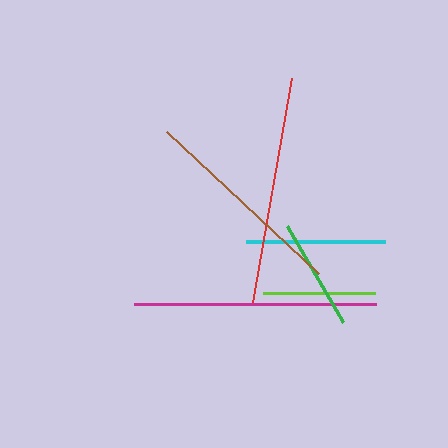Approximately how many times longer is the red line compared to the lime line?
The red line is approximately 2.0 times the length of the lime line.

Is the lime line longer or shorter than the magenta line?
The magenta line is longer than the lime line.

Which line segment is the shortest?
The green line is the shortest at approximately 111 pixels.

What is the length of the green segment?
The green segment is approximately 111 pixels long.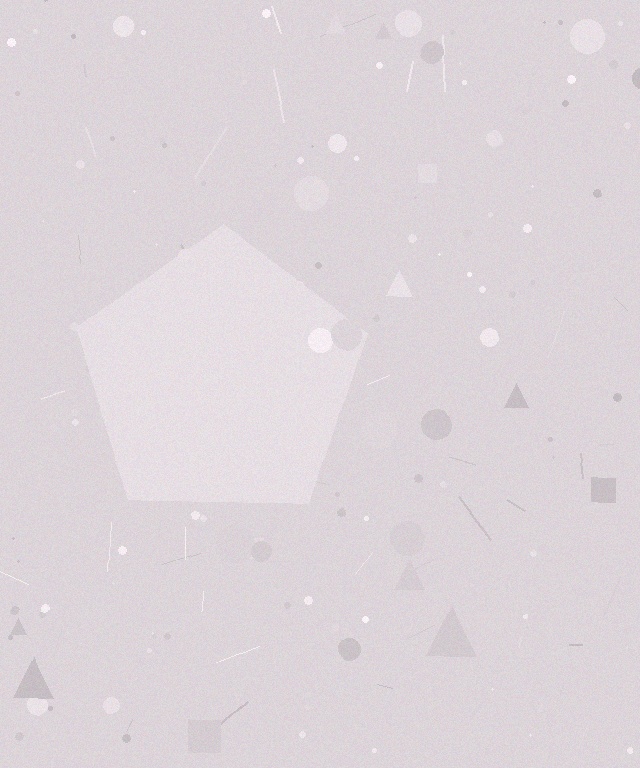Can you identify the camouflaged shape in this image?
The camouflaged shape is a pentagon.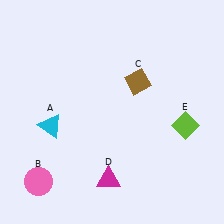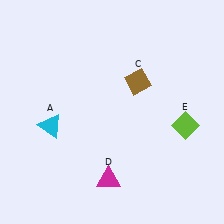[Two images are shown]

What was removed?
The pink circle (B) was removed in Image 2.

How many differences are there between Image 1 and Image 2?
There is 1 difference between the two images.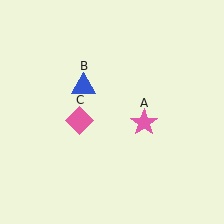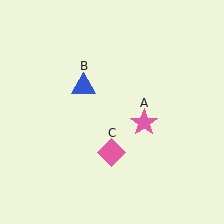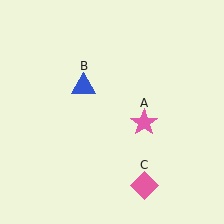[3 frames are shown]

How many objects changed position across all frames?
1 object changed position: pink diamond (object C).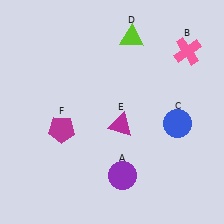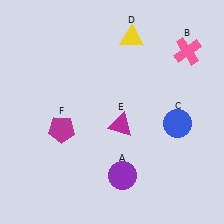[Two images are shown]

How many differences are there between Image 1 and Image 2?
There is 1 difference between the two images.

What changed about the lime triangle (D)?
In Image 1, D is lime. In Image 2, it changed to yellow.